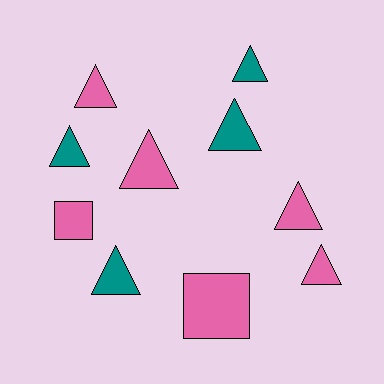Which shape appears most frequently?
Triangle, with 8 objects.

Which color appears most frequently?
Pink, with 6 objects.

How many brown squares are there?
There are no brown squares.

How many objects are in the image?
There are 10 objects.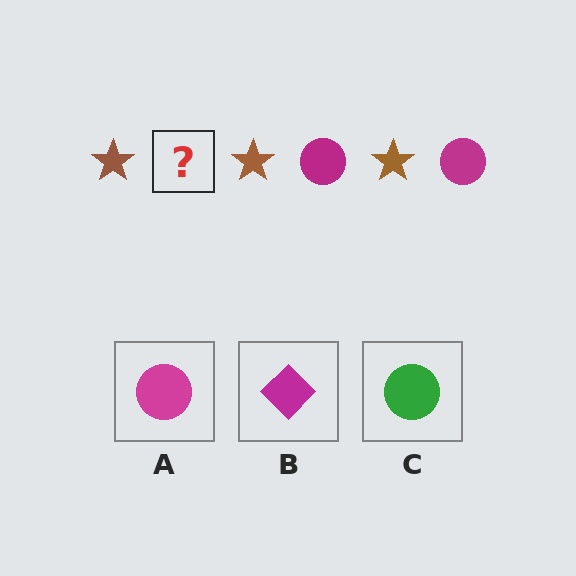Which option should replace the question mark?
Option A.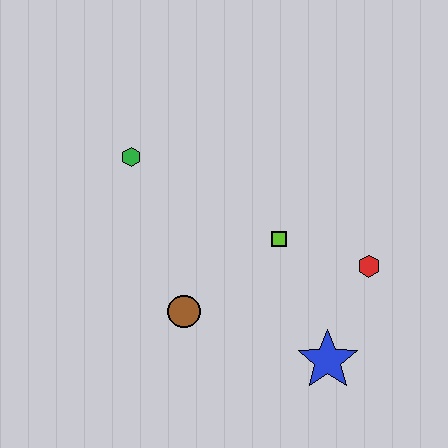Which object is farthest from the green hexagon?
The blue star is farthest from the green hexagon.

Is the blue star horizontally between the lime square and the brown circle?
No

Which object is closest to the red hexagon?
The lime square is closest to the red hexagon.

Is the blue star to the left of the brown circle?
No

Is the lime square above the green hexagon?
No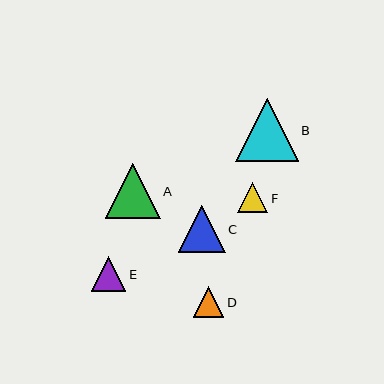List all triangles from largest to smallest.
From largest to smallest: B, A, C, E, D, F.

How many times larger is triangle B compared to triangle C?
Triangle B is approximately 1.3 times the size of triangle C.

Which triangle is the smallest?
Triangle F is the smallest with a size of approximately 30 pixels.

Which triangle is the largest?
Triangle B is the largest with a size of approximately 63 pixels.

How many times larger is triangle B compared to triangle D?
Triangle B is approximately 2.0 times the size of triangle D.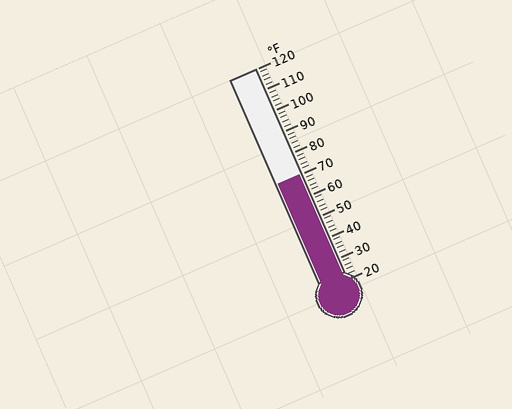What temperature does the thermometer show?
The thermometer shows approximately 70°F.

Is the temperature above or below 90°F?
The temperature is below 90°F.